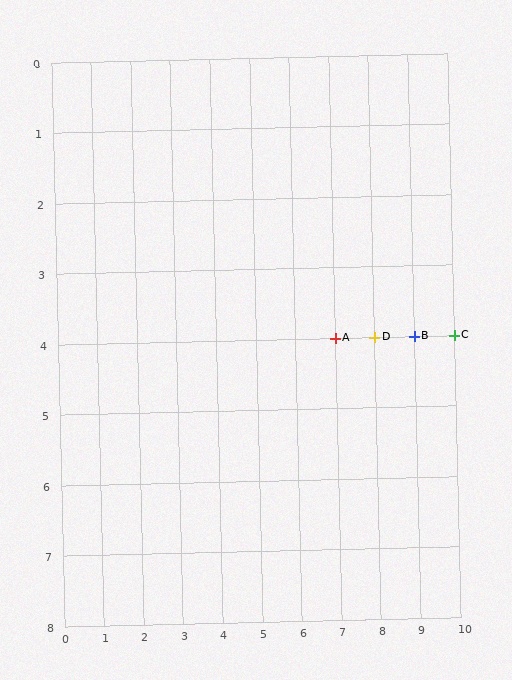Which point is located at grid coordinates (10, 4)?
Point C is at (10, 4).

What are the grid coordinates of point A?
Point A is at grid coordinates (7, 4).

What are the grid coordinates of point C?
Point C is at grid coordinates (10, 4).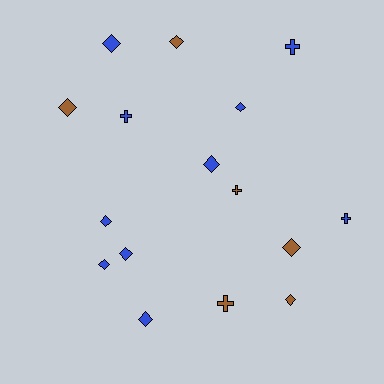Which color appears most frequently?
Blue, with 10 objects.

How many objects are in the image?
There are 16 objects.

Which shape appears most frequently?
Diamond, with 11 objects.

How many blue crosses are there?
There are 3 blue crosses.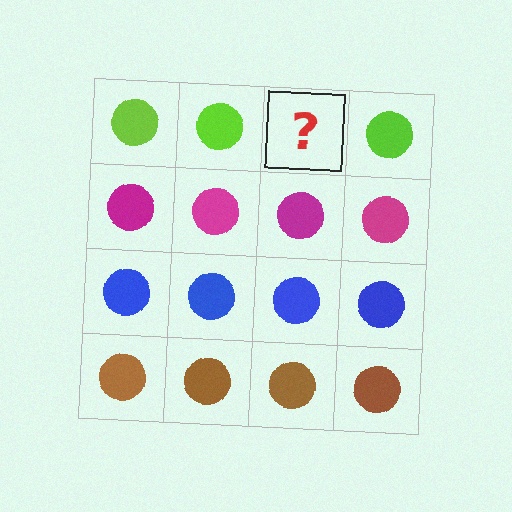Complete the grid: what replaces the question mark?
The question mark should be replaced with a lime circle.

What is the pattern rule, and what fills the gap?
The rule is that each row has a consistent color. The gap should be filled with a lime circle.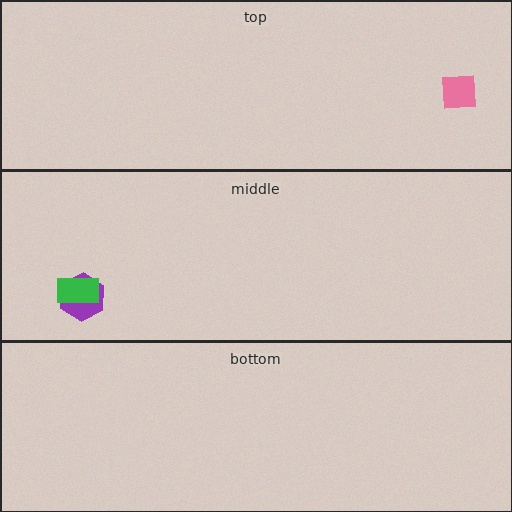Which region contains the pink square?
The top region.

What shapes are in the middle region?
The purple hexagon, the green rectangle.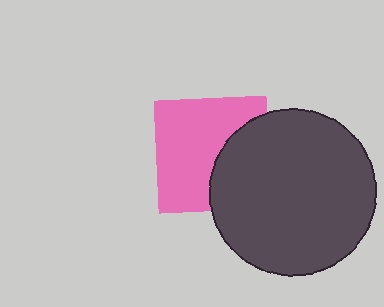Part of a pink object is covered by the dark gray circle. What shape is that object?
It is a square.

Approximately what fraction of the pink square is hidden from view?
Roughly 36% of the pink square is hidden behind the dark gray circle.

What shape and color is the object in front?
The object in front is a dark gray circle.